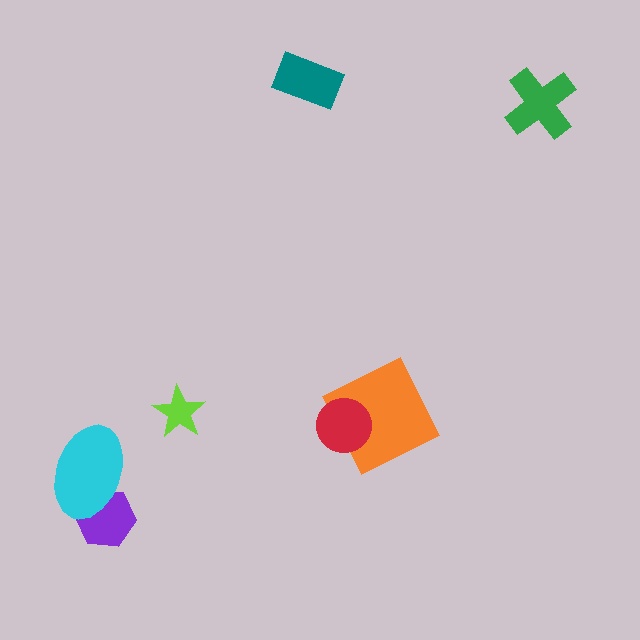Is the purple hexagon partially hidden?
Yes, it is partially covered by another shape.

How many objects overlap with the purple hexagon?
1 object overlaps with the purple hexagon.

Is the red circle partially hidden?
No, no other shape covers it.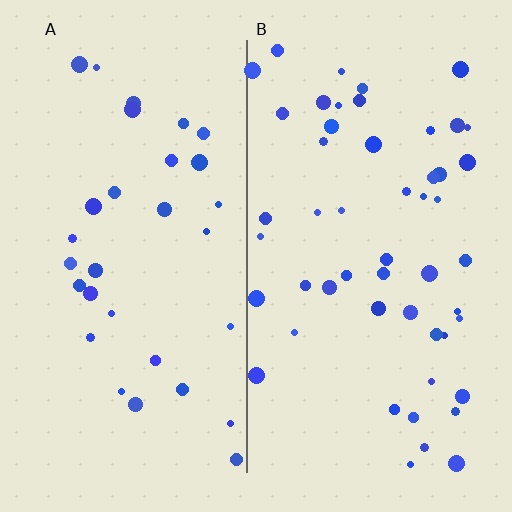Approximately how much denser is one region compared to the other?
Approximately 1.7× — region B over region A.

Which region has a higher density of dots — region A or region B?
B (the right).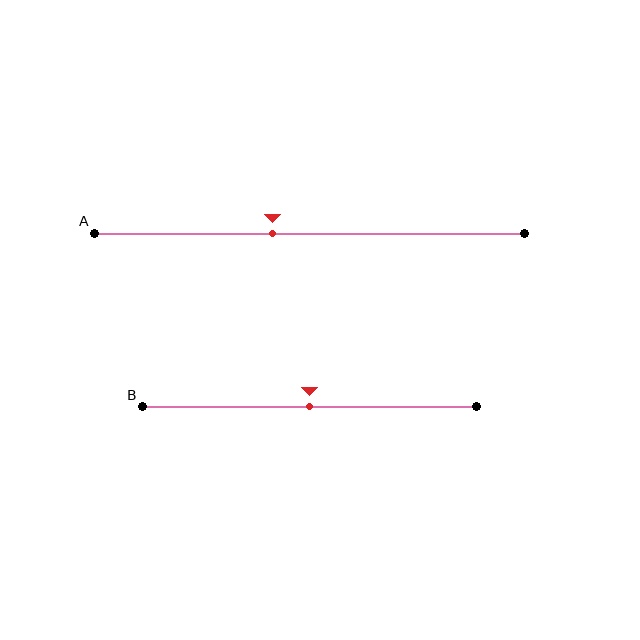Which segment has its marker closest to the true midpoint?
Segment B has its marker closest to the true midpoint.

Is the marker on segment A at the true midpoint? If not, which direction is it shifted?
No, the marker on segment A is shifted to the left by about 8% of the segment length.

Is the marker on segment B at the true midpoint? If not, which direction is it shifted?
Yes, the marker on segment B is at the true midpoint.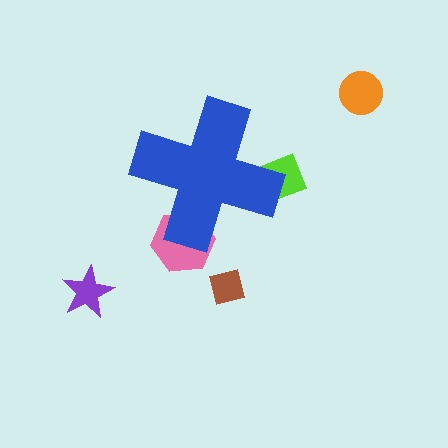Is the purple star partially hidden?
No, the purple star is fully visible.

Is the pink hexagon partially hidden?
Yes, the pink hexagon is partially hidden behind the blue cross.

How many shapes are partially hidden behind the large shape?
2 shapes are partially hidden.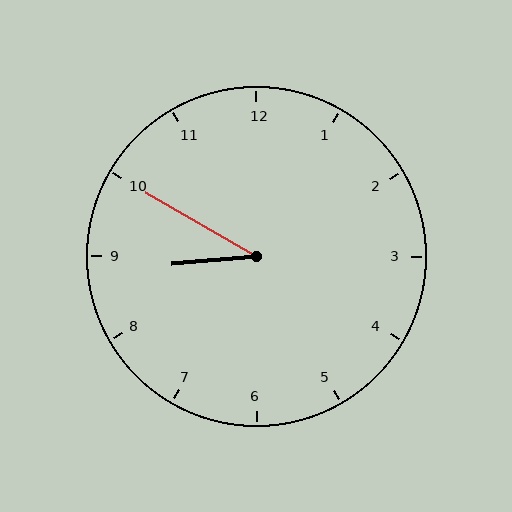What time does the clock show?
8:50.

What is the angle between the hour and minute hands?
Approximately 35 degrees.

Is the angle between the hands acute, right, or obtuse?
It is acute.